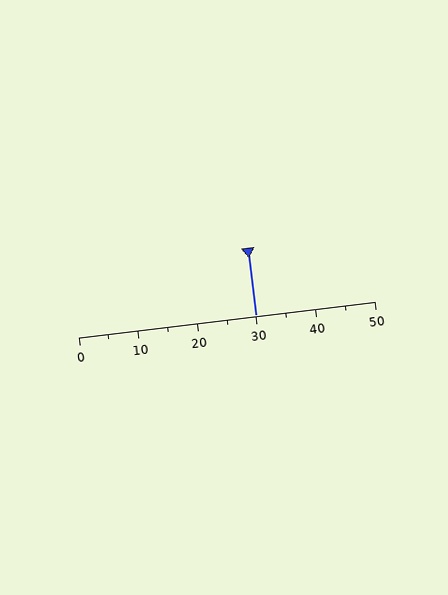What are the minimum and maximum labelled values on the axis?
The axis runs from 0 to 50.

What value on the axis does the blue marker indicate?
The marker indicates approximately 30.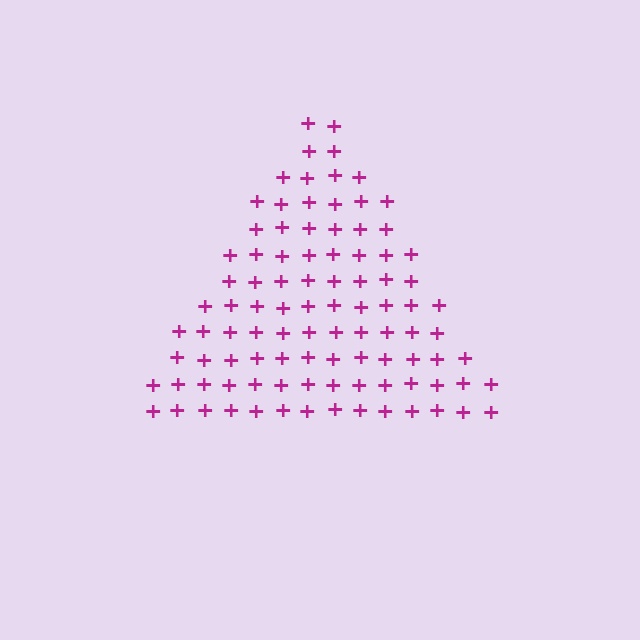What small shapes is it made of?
It is made of small plus signs.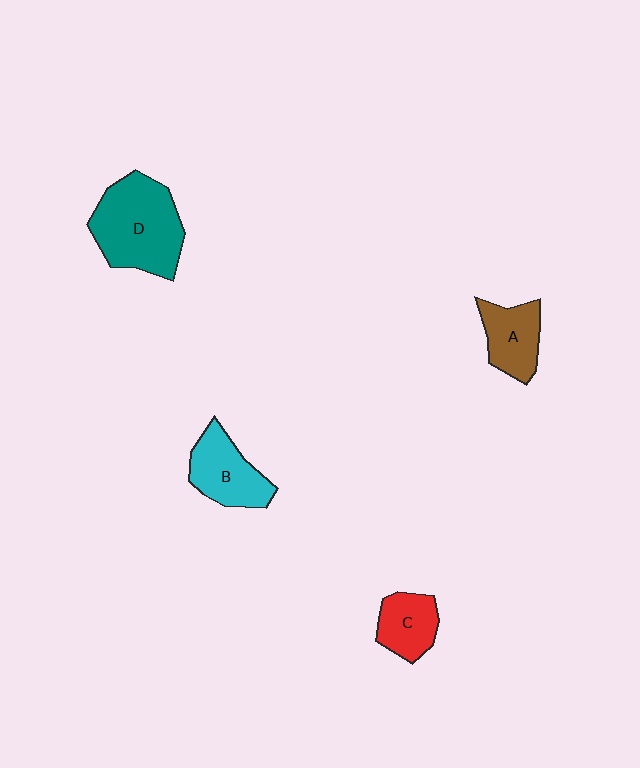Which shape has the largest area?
Shape D (teal).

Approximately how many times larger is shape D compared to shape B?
Approximately 1.6 times.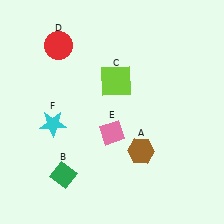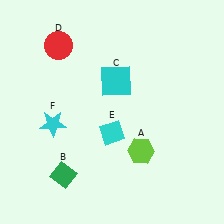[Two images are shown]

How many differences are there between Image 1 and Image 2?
There are 3 differences between the two images.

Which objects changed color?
A changed from brown to lime. C changed from lime to cyan. E changed from pink to cyan.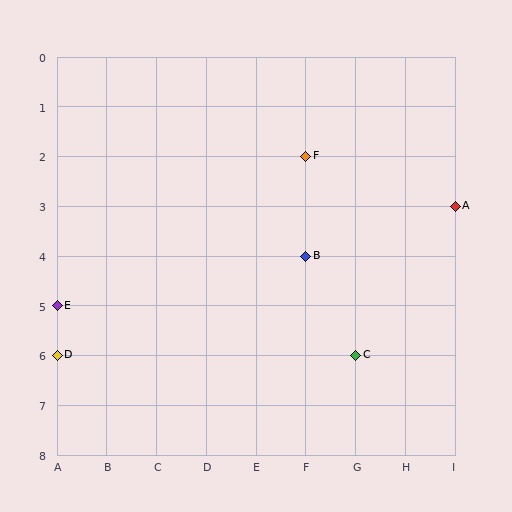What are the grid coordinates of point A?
Point A is at grid coordinates (I, 3).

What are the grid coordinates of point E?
Point E is at grid coordinates (A, 5).